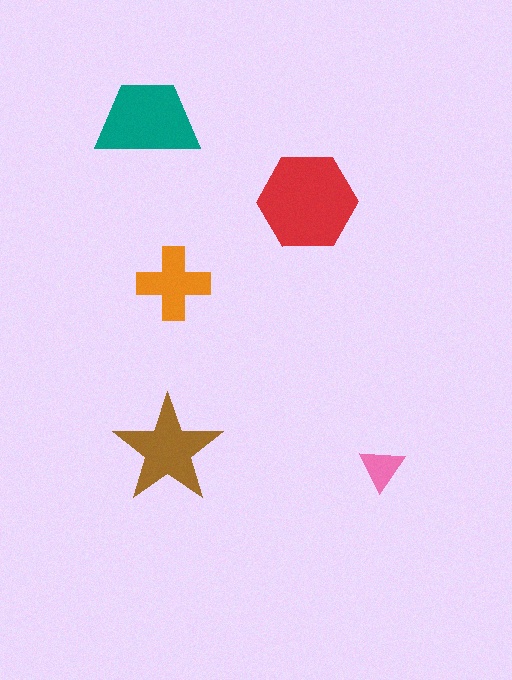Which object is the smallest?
The pink triangle.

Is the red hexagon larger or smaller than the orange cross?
Larger.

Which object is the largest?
The red hexagon.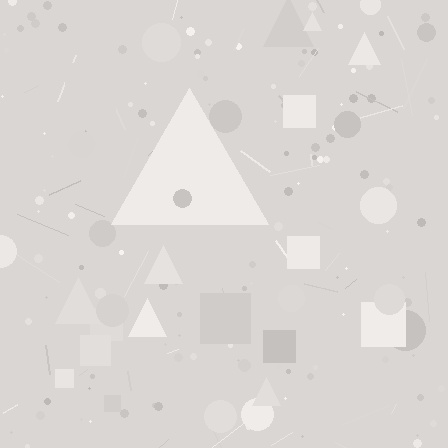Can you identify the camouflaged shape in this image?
The camouflaged shape is a triangle.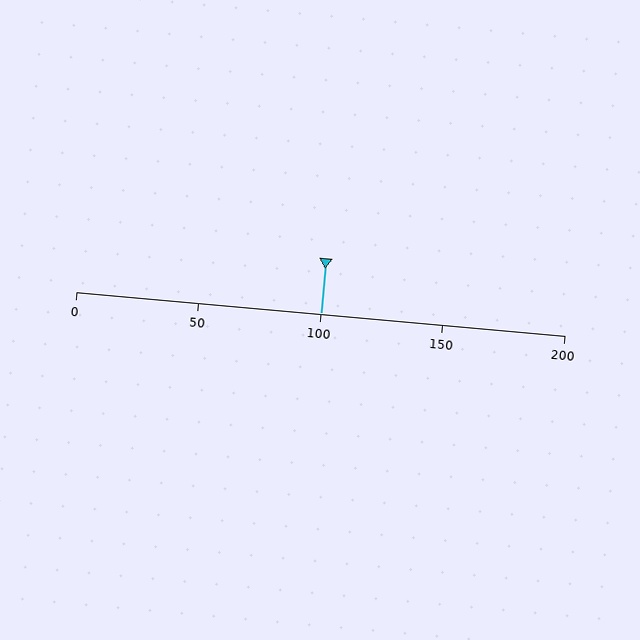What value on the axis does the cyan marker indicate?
The marker indicates approximately 100.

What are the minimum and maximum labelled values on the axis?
The axis runs from 0 to 200.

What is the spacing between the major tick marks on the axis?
The major ticks are spaced 50 apart.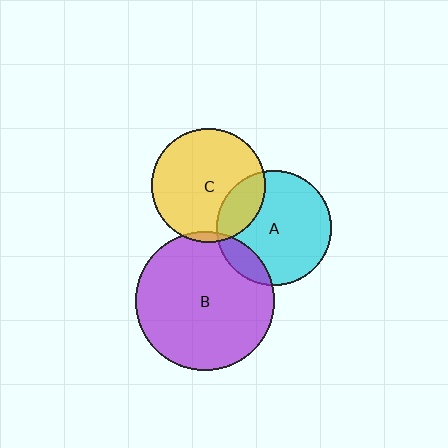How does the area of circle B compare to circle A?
Approximately 1.5 times.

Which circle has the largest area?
Circle B (purple).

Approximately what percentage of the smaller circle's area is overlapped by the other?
Approximately 20%.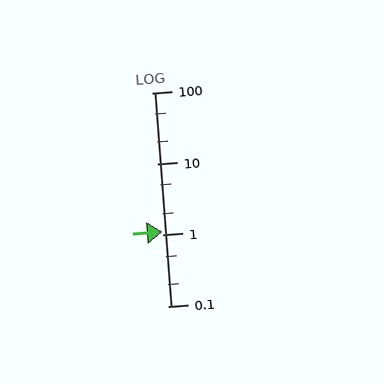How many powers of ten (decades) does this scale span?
The scale spans 3 decades, from 0.1 to 100.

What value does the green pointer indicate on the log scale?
The pointer indicates approximately 1.1.